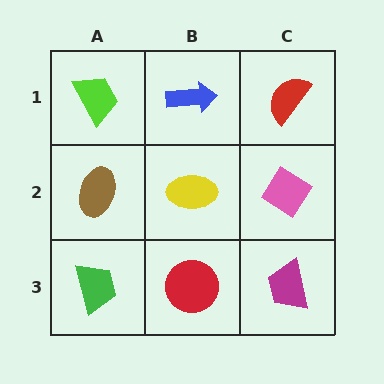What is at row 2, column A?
A brown ellipse.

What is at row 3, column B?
A red circle.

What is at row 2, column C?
A pink diamond.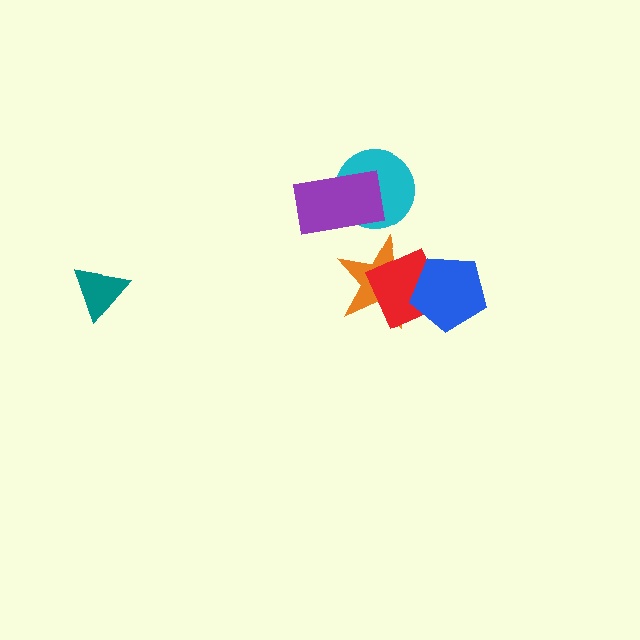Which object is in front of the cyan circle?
The purple rectangle is in front of the cyan circle.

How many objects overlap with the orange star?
2 objects overlap with the orange star.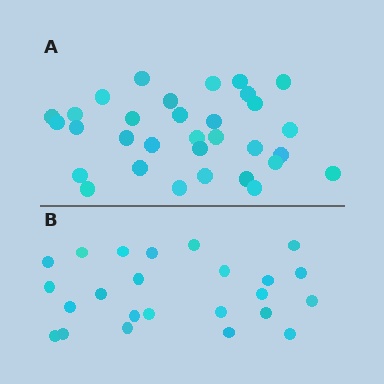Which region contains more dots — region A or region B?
Region A (the top region) has more dots.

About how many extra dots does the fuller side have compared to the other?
Region A has roughly 8 or so more dots than region B.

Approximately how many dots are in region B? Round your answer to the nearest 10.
About 20 dots. (The exact count is 24, which rounds to 20.)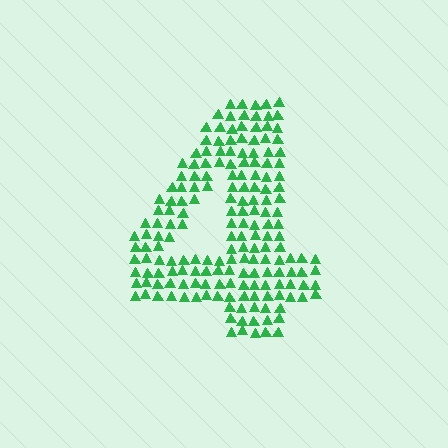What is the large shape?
The large shape is the digit 4.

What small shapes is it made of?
It is made of small triangles.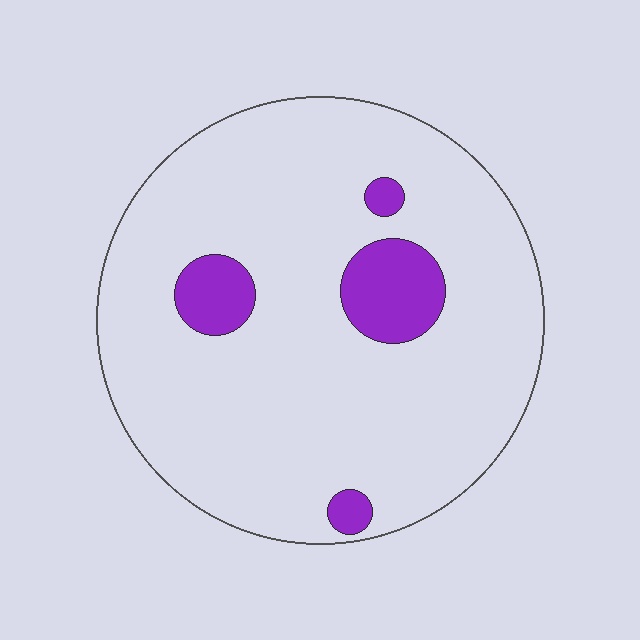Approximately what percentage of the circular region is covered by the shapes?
Approximately 10%.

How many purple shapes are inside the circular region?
4.